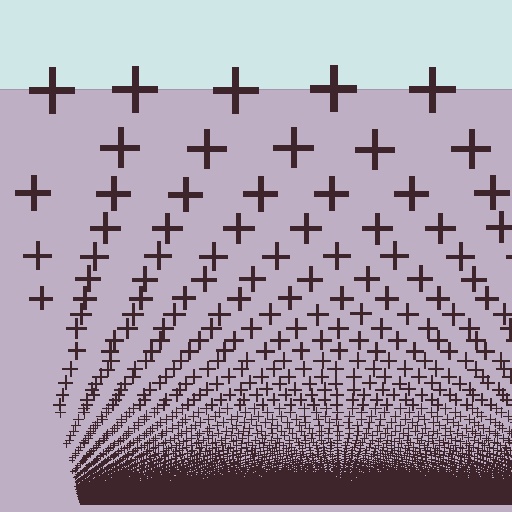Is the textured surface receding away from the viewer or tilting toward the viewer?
The surface appears to tilt toward the viewer. Texture elements get larger and sparser toward the top.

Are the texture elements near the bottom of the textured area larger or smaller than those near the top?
Smaller. The gradient is inverted — elements near the bottom are smaller and denser.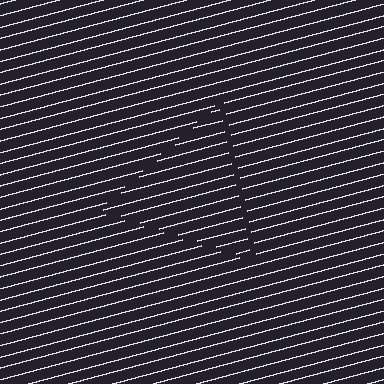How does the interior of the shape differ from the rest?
The interior of the shape contains the same grating, shifted by half a period — the contour is defined by the phase discontinuity where line-ends from the inner and outer gratings abut.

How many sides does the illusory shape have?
3 sides — the line-ends trace a triangle.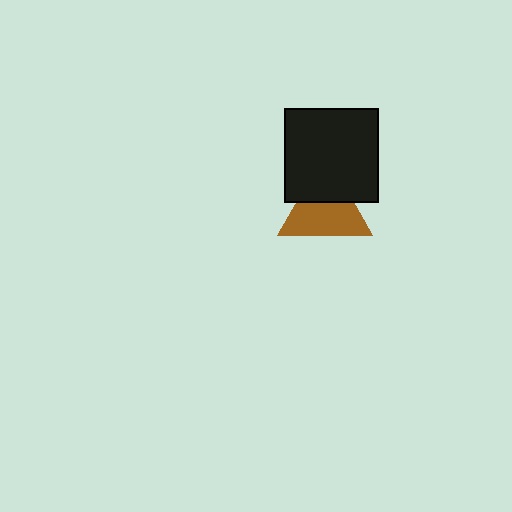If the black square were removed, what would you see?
You would see the complete brown triangle.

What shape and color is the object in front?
The object in front is a black square.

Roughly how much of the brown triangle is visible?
About half of it is visible (roughly 62%).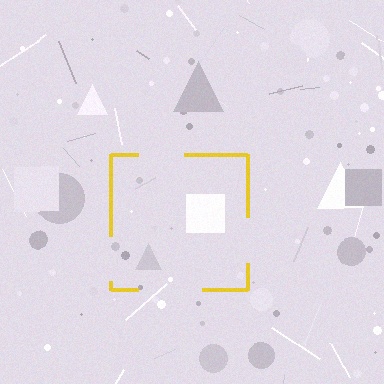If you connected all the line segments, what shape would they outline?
They would outline a square.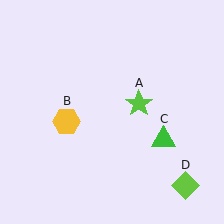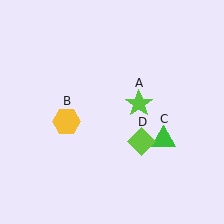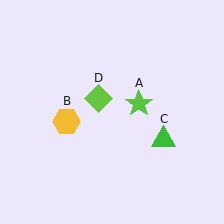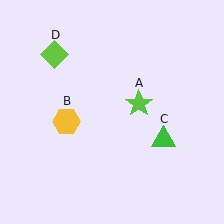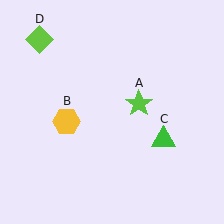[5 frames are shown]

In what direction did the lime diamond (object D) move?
The lime diamond (object D) moved up and to the left.